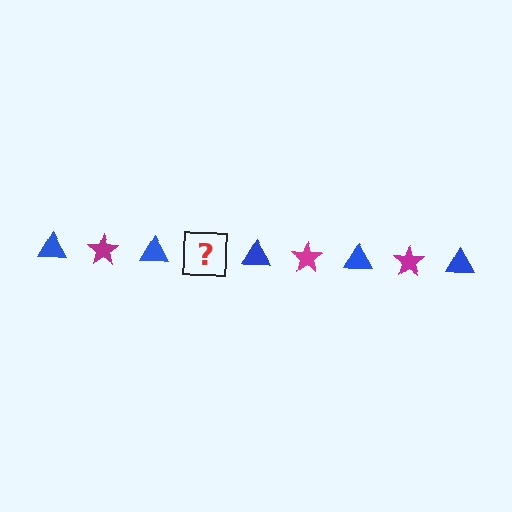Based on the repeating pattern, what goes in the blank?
The blank should be a magenta star.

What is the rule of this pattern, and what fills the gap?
The rule is that the pattern alternates between blue triangle and magenta star. The gap should be filled with a magenta star.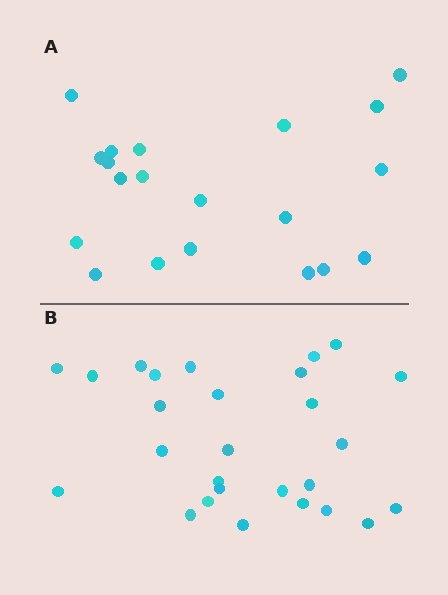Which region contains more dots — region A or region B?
Region B (the bottom region) has more dots.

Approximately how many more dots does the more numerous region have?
Region B has roughly 8 or so more dots than region A.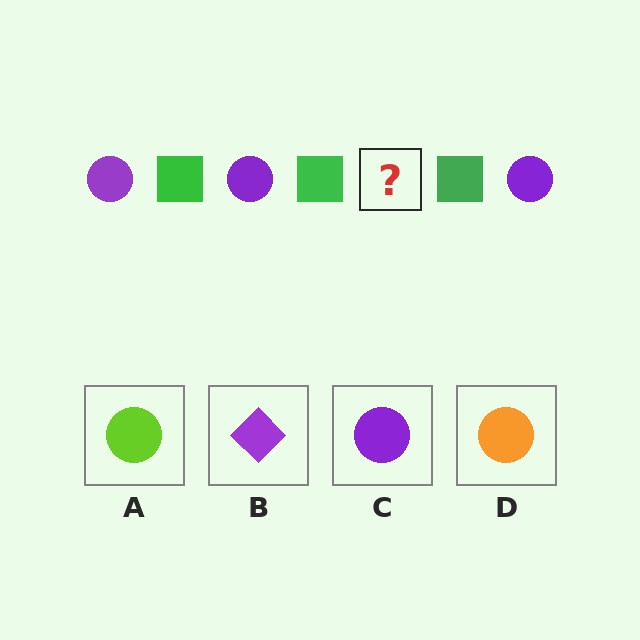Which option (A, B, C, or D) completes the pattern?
C.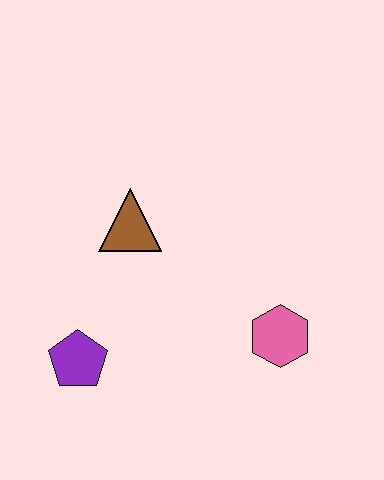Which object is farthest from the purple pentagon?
The pink hexagon is farthest from the purple pentagon.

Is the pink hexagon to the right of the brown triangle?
Yes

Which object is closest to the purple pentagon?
The brown triangle is closest to the purple pentagon.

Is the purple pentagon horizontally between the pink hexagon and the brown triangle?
No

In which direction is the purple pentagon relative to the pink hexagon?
The purple pentagon is to the left of the pink hexagon.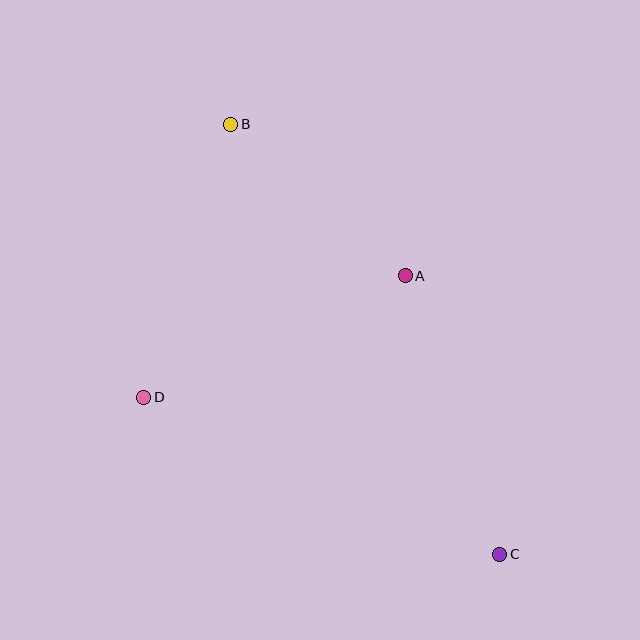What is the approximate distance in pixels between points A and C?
The distance between A and C is approximately 294 pixels.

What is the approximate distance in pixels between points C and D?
The distance between C and D is approximately 389 pixels.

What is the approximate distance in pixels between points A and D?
The distance between A and D is approximately 288 pixels.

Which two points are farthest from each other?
Points B and C are farthest from each other.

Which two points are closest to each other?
Points A and B are closest to each other.